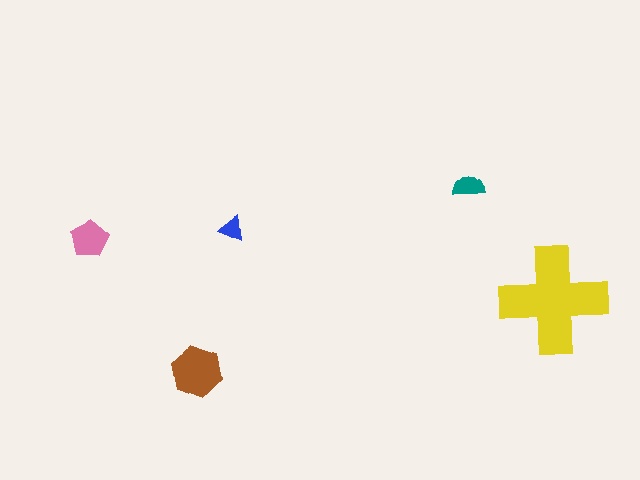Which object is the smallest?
The blue triangle.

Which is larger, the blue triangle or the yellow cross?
The yellow cross.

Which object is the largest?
The yellow cross.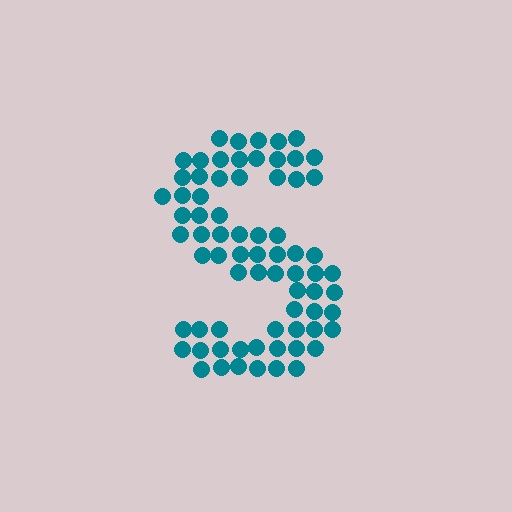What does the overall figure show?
The overall figure shows the letter S.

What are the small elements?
The small elements are circles.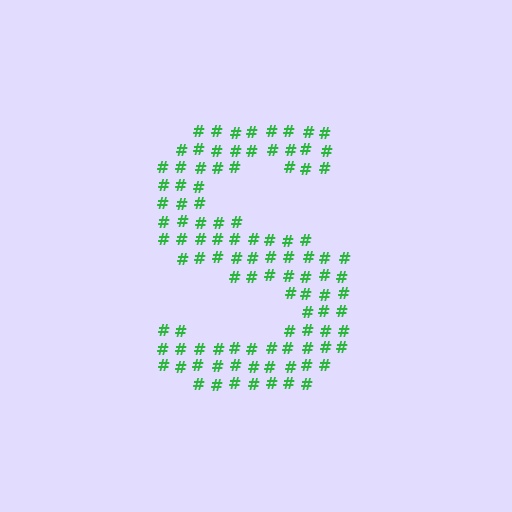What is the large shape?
The large shape is the letter S.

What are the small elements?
The small elements are hash symbols.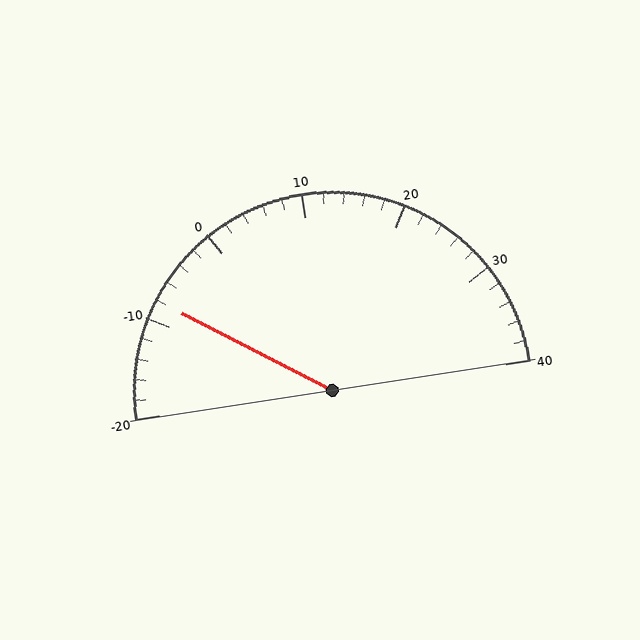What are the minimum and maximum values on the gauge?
The gauge ranges from -20 to 40.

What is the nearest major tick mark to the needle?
The nearest major tick mark is -10.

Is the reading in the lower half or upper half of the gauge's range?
The reading is in the lower half of the range (-20 to 40).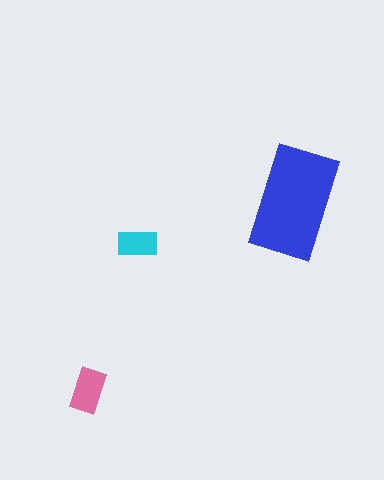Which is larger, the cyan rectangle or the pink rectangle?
The pink one.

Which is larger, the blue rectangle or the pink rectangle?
The blue one.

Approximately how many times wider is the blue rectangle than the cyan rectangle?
About 3 times wider.